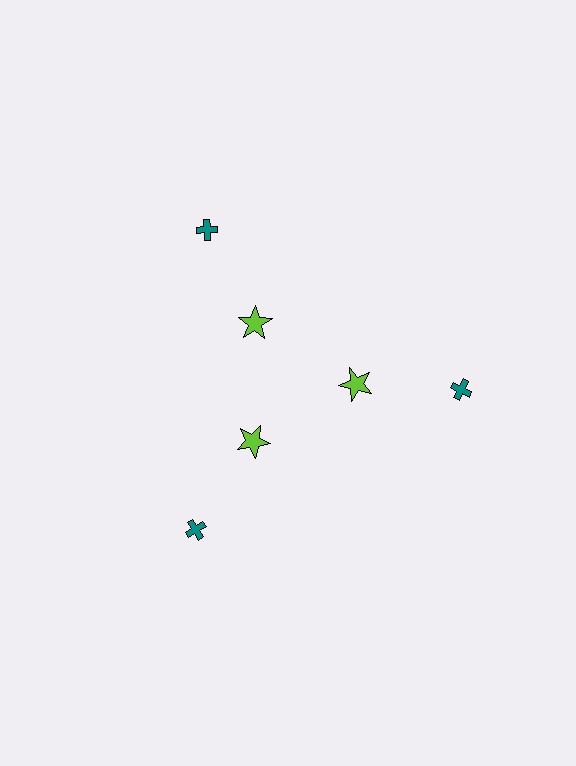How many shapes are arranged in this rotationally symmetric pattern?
There are 6 shapes, arranged in 3 groups of 2.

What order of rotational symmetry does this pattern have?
This pattern has 3-fold rotational symmetry.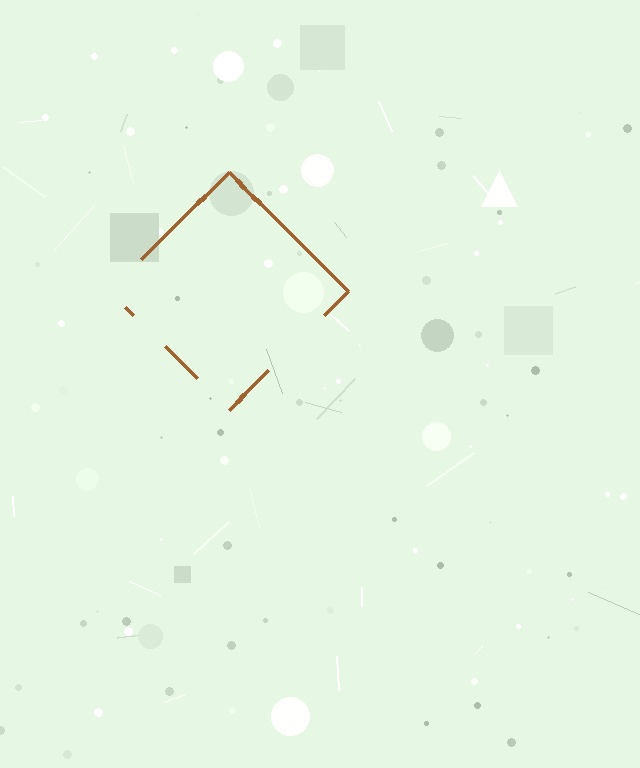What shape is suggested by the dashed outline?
The dashed outline suggests a diamond.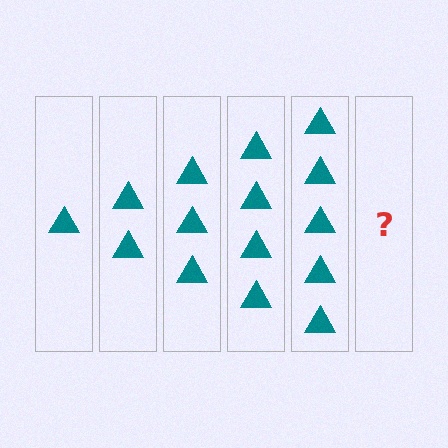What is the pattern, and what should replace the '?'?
The pattern is that each step adds one more triangle. The '?' should be 6 triangles.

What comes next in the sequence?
The next element should be 6 triangles.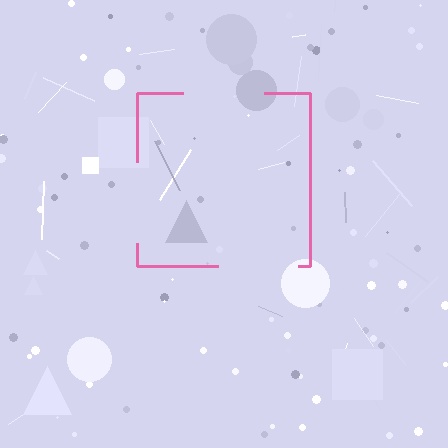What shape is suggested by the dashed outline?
The dashed outline suggests a square.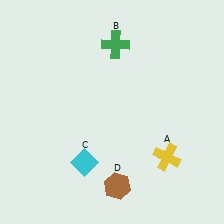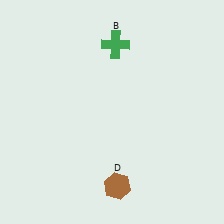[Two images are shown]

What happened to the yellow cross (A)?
The yellow cross (A) was removed in Image 2. It was in the bottom-right area of Image 1.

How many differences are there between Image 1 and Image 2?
There are 2 differences between the two images.